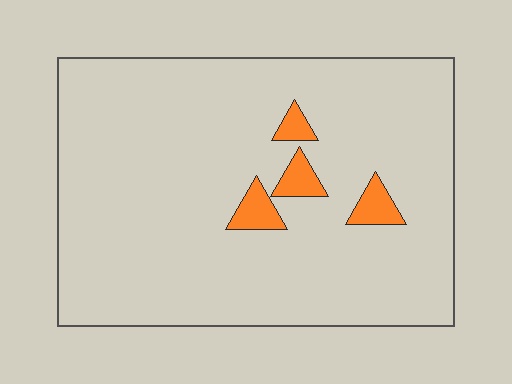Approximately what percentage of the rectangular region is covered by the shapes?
Approximately 5%.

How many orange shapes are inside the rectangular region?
4.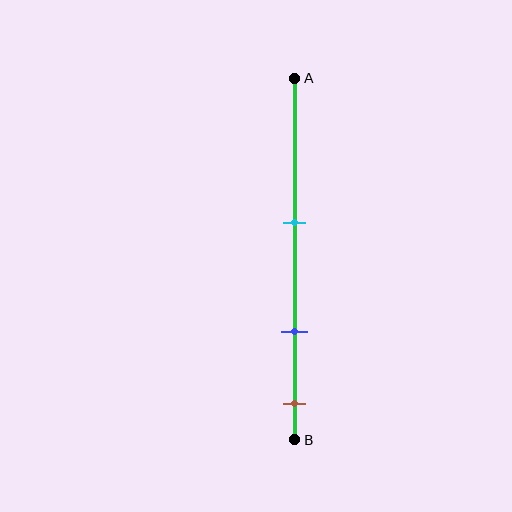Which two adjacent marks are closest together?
The blue and brown marks are the closest adjacent pair.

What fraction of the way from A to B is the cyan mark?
The cyan mark is approximately 40% (0.4) of the way from A to B.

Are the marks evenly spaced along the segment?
Yes, the marks are approximately evenly spaced.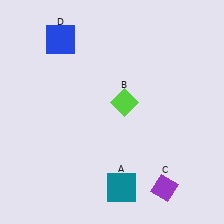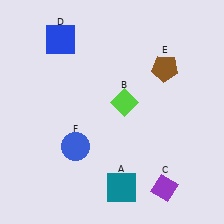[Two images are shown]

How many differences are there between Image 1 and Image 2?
There are 2 differences between the two images.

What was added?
A brown pentagon (E), a blue circle (F) were added in Image 2.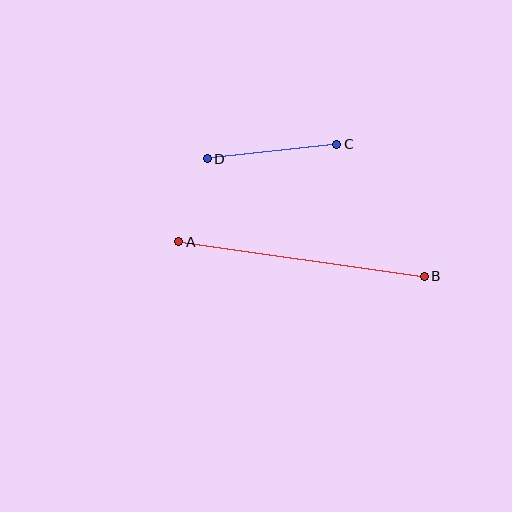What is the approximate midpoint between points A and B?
The midpoint is at approximately (301, 259) pixels.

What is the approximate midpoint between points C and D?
The midpoint is at approximately (272, 151) pixels.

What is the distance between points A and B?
The distance is approximately 248 pixels.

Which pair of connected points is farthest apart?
Points A and B are farthest apart.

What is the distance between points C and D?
The distance is approximately 130 pixels.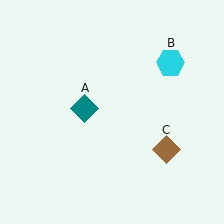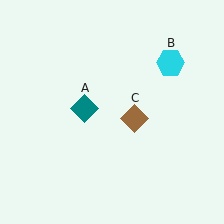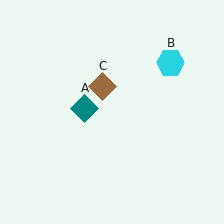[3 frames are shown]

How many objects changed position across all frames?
1 object changed position: brown diamond (object C).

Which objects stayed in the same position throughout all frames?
Teal diamond (object A) and cyan hexagon (object B) remained stationary.